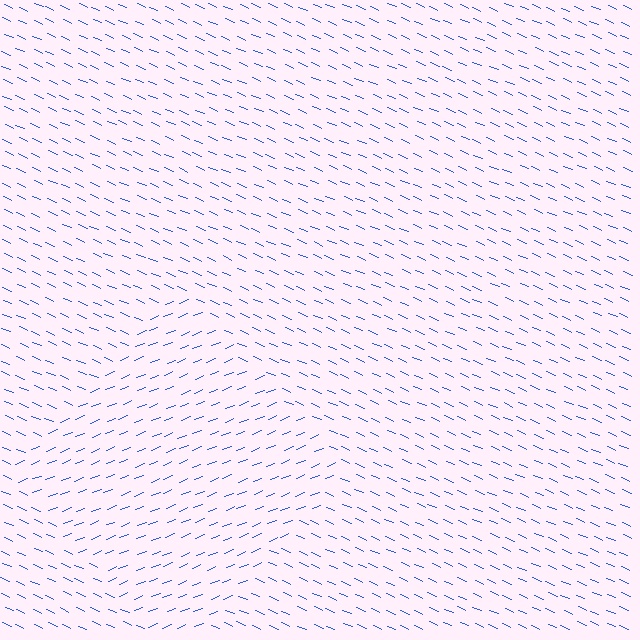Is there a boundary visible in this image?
Yes, there is a texture boundary formed by a change in line orientation.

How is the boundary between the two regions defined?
The boundary is defined purely by a change in line orientation (approximately 45 degrees difference). All lines are the same color and thickness.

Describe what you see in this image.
The image is filled with small blue line segments. A diamond region in the image has lines oriented differently from the surrounding lines, creating a visible texture boundary.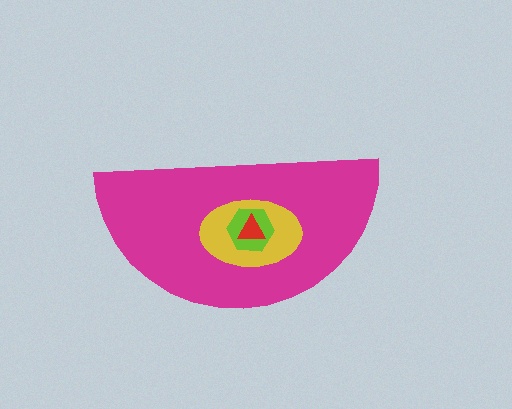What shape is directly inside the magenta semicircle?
The yellow ellipse.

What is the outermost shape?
The magenta semicircle.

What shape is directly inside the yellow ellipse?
The lime hexagon.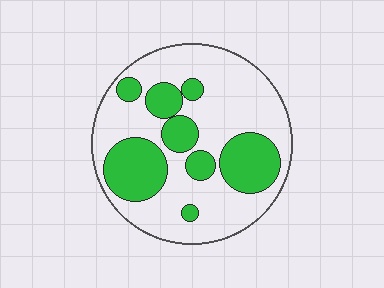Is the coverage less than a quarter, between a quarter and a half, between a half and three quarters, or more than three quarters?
Between a quarter and a half.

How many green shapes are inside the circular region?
8.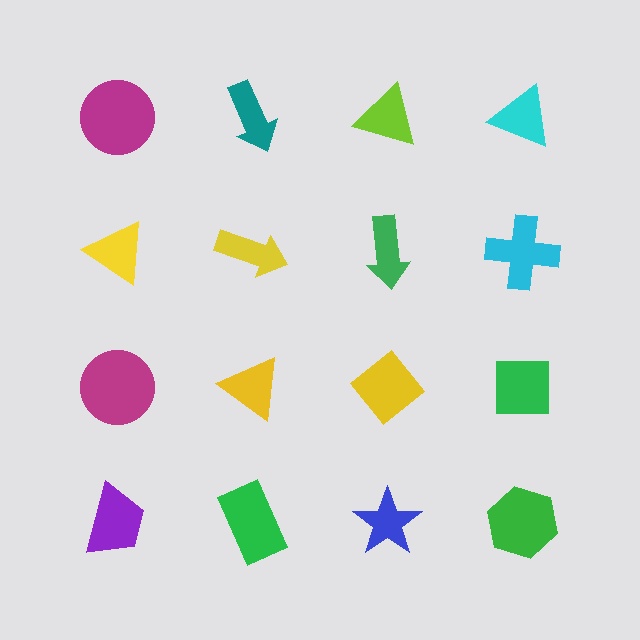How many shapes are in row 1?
4 shapes.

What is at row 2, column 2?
A yellow arrow.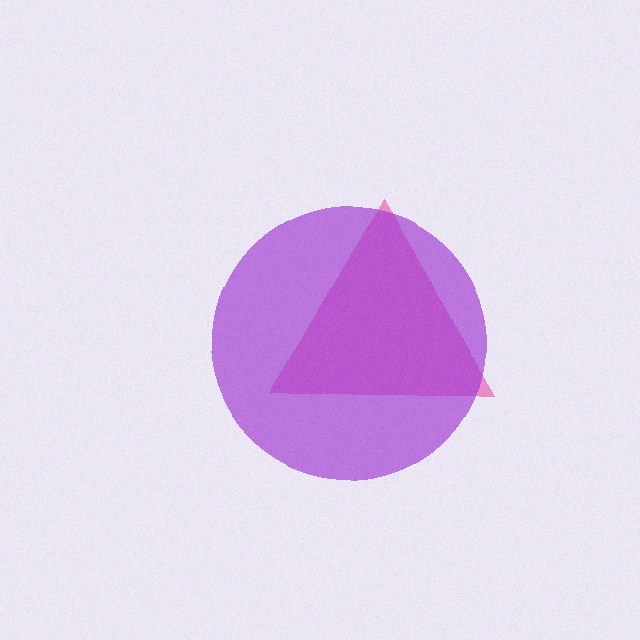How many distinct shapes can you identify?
There are 2 distinct shapes: a pink triangle, a purple circle.